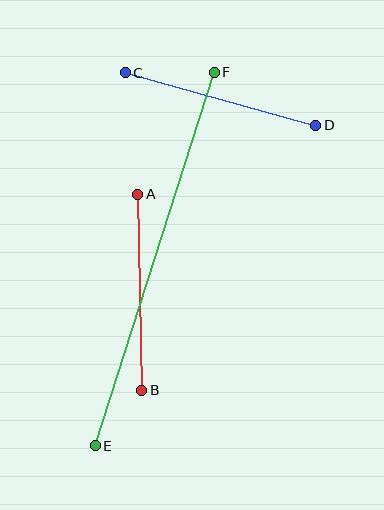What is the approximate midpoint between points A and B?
The midpoint is at approximately (140, 292) pixels.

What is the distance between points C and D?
The distance is approximately 198 pixels.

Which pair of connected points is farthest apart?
Points E and F are farthest apart.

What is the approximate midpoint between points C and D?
The midpoint is at approximately (221, 99) pixels.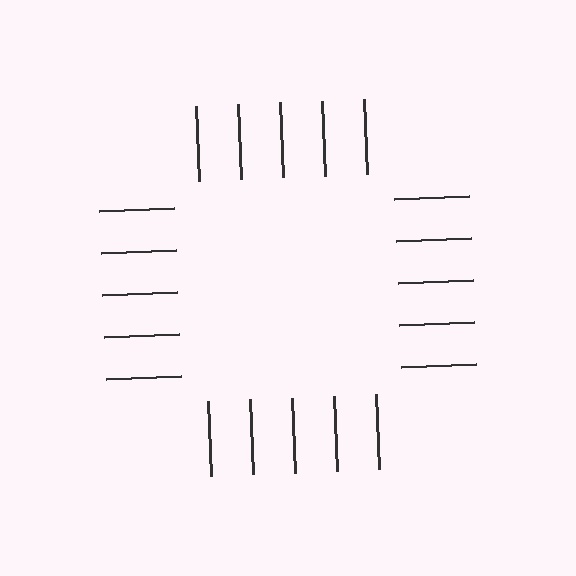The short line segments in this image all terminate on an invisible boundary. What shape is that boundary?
An illusory square — the line segments terminate on its edges but no continuous stroke is drawn.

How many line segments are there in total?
20 — 5 along each of the 4 edges.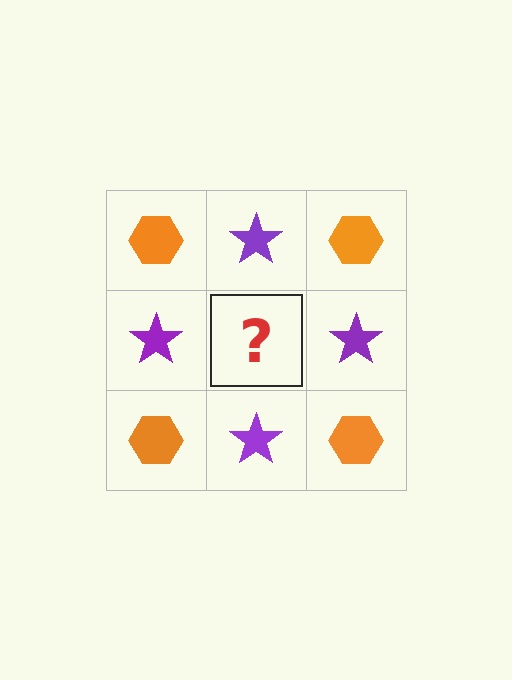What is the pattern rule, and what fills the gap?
The rule is that it alternates orange hexagon and purple star in a checkerboard pattern. The gap should be filled with an orange hexagon.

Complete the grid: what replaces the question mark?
The question mark should be replaced with an orange hexagon.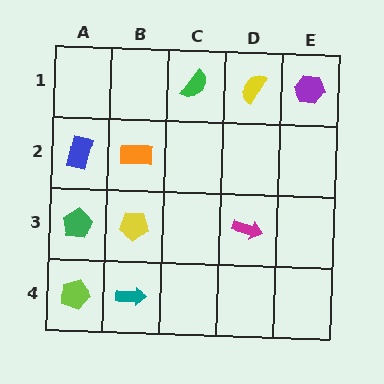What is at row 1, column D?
A yellow semicircle.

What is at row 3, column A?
A green pentagon.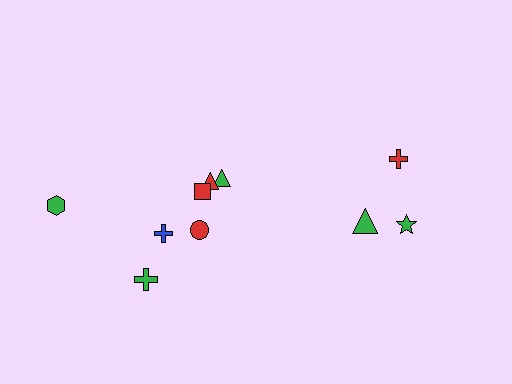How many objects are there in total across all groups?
There are 10 objects.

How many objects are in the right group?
There are 3 objects.